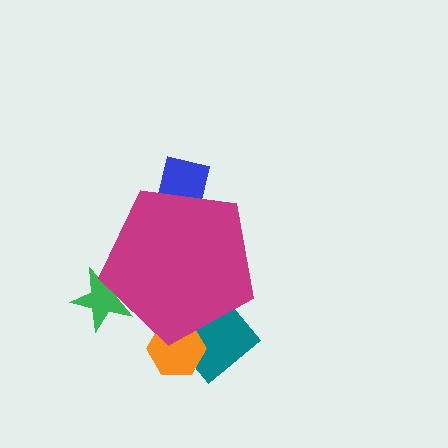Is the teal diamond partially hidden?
Yes, the teal diamond is partially hidden behind the magenta pentagon.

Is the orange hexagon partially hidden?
Yes, the orange hexagon is partially hidden behind the magenta pentagon.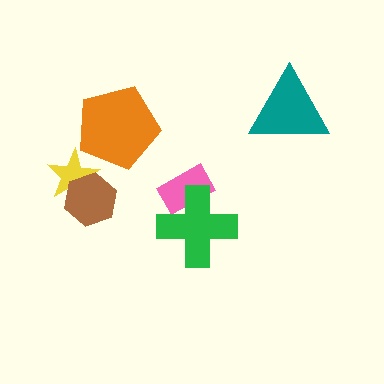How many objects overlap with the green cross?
1 object overlaps with the green cross.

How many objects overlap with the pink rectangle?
1 object overlaps with the pink rectangle.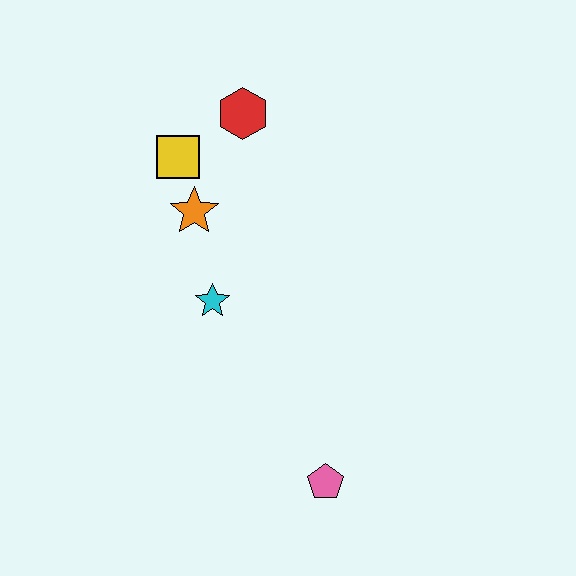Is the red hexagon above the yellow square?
Yes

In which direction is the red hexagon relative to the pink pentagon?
The red hexagon is above the pink pentagon.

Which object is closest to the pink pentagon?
The cyan star is closest to the pink pentagon.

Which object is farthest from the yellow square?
The pink pentagon is farthest from the yellow square.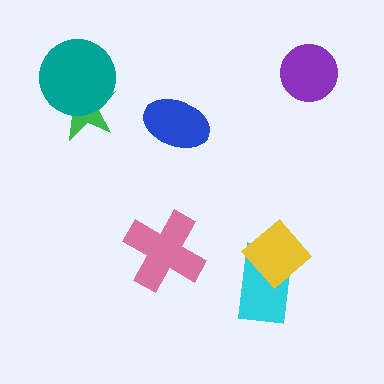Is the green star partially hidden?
Yes, it is partially covered by another shape.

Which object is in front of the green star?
The teal circle is in front of the green star.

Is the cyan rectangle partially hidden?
Yes, it is partially covered by another shape.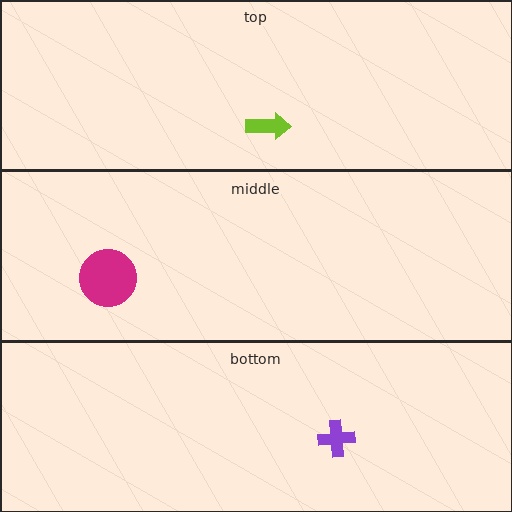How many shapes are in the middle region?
1.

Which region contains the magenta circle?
The middle region.